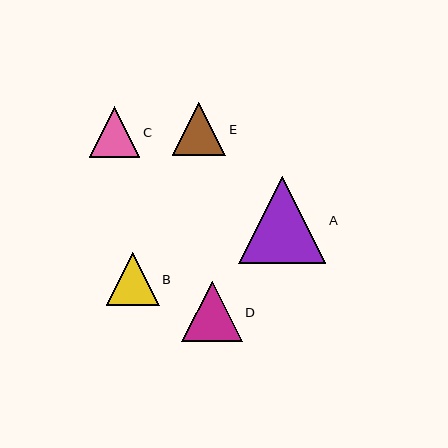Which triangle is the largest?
Triangle A is the largest with a size of approximately 87 pixels.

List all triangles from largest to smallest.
From largest to smallest: A, D, E, B, C.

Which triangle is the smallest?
Triangle C is the smallest with a size of approximately 50 pixels.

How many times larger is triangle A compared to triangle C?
Triangle A is approximately 1.7 times the size of triangle C.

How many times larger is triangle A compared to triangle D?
Triangle A is approximately 1.4 times the size of triangle D.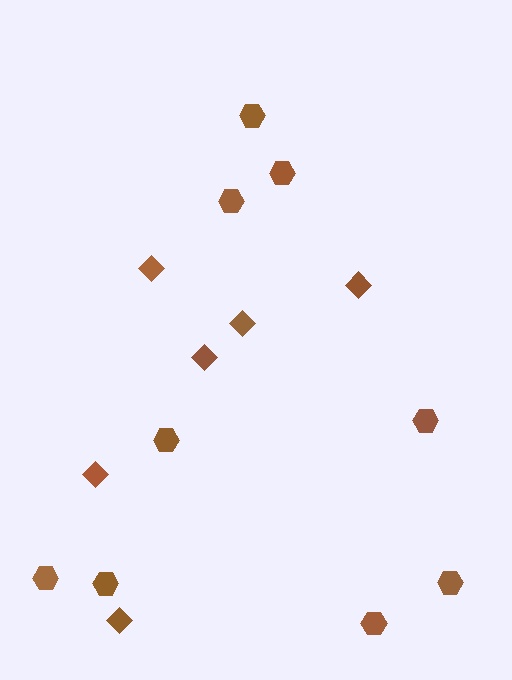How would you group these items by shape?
There are 2 groups: one group of diamonds (6) and one group of hexagons (9).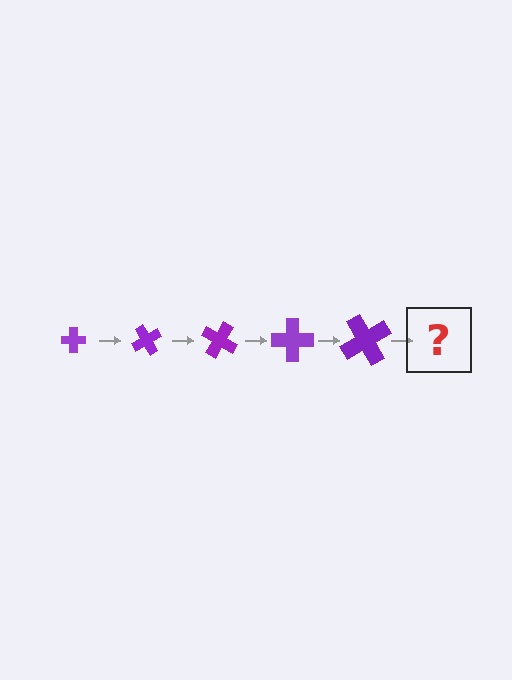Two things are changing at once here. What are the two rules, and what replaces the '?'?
The two rules are that the cross grows larger each step and it rotates 60 degrees each step. The '?' should be a cross, larger than the previous one and rotated 300 degrees from the start.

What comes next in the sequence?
The next element should be a cross, larger than the previous one and rotated 300 degrees from the start.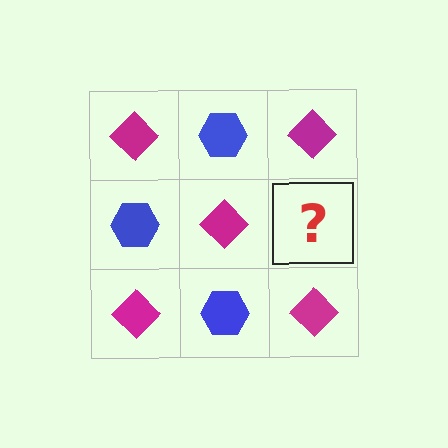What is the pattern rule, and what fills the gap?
The rule is that it alternates magenta diamond and blue hexagon in a checkerboard pattern. The gap should be filled with a blue hexagon.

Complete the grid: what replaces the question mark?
The question mark should be replaced with a blue hexagon.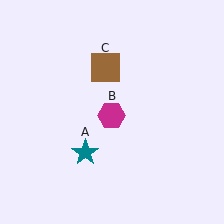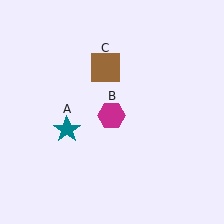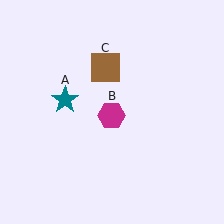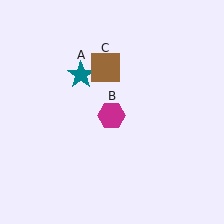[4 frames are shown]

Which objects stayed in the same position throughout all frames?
Magenta hexagon (object B) and brown square (object C) remained stationary.